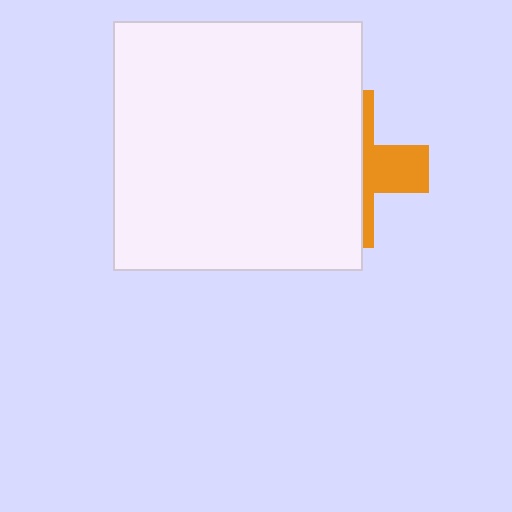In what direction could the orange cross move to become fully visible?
The orange cross could move right. That would shift it out from behind the white square entirely.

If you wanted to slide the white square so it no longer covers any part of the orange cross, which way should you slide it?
Slide it left — that is the most direct way to separate the two shapes.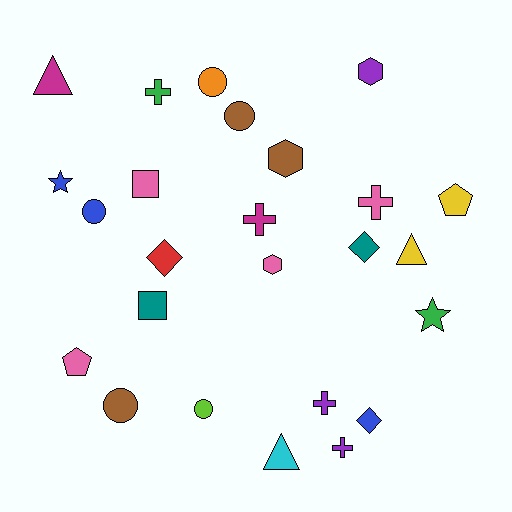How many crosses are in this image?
There are 5 crosses.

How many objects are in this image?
There are 25 objects.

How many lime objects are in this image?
There is 1 lime object.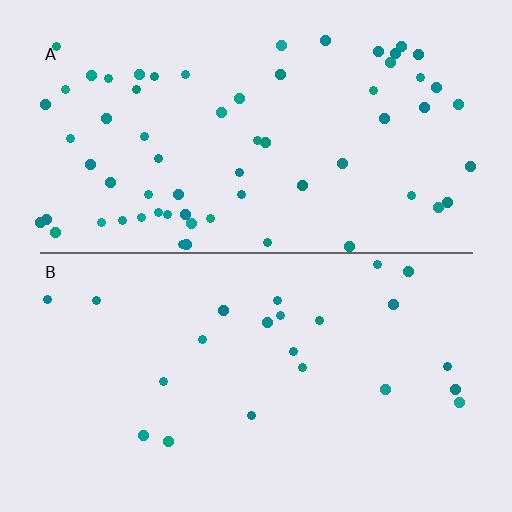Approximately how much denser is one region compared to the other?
Approximately 2.9× — region A over region B.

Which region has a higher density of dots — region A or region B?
A (the top).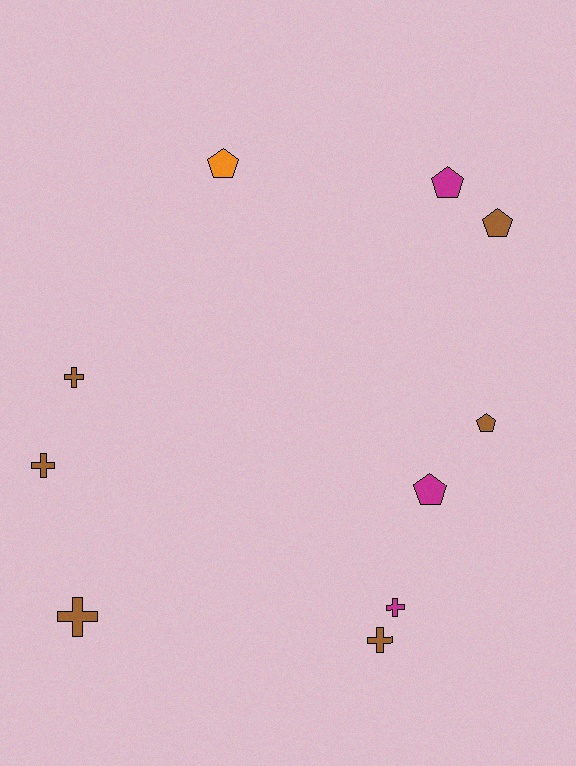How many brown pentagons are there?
There are 2 brown pentagons.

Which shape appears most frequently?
Cross, with 5 objects.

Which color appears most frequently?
Brown, with 6 objects.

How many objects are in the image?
There are 10 objects.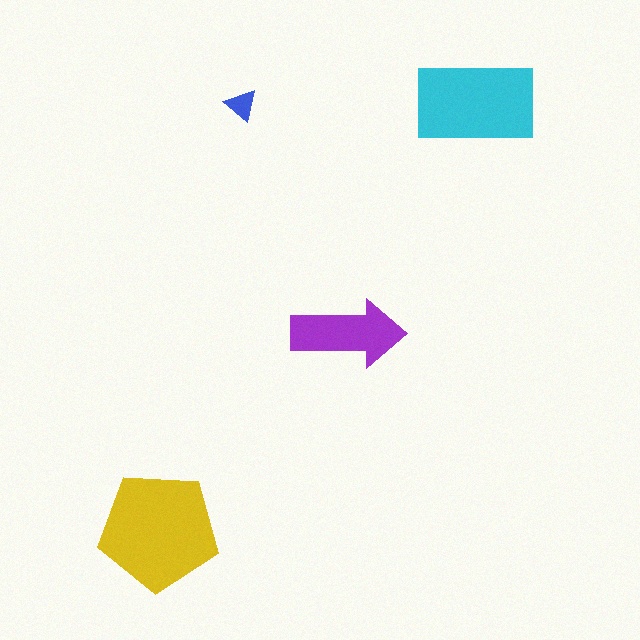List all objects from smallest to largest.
The blue triangle, the purple arrow, the cyan rectangle, the yellow pentagon.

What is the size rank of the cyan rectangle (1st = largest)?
2nd.